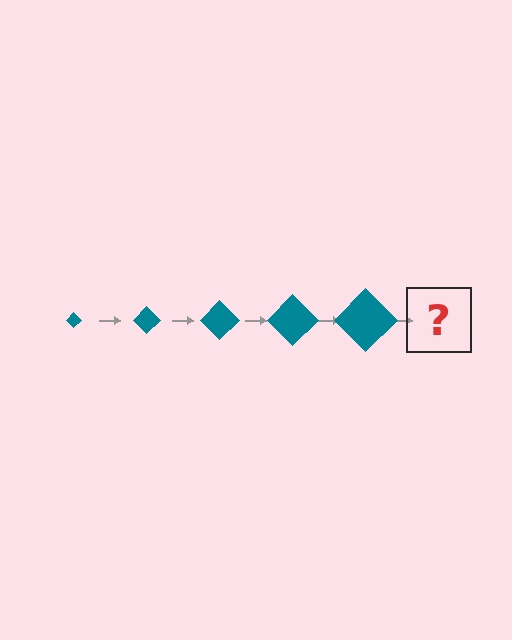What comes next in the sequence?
The next element should be a teal diamond, larger than the previous one.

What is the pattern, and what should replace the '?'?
The pattern is that the diamond gets progressively larger each step. The '?' should be a teal diamond, larger than the previous one.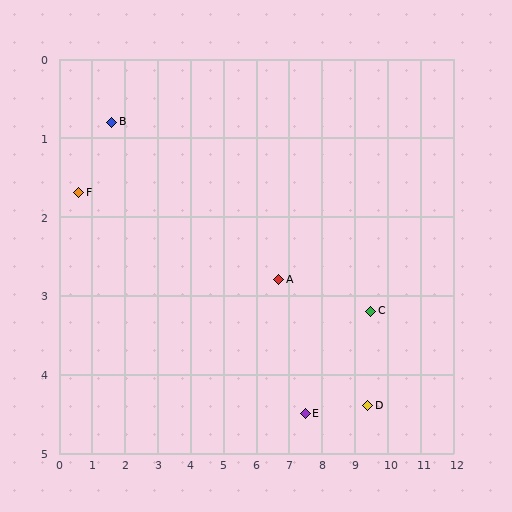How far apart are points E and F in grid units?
Points E and F are about 7.4 grid units apart.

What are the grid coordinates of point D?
Point D is at approximately (9.4, 4.4).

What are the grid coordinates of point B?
Point B is at approximately (1.6, 0.8).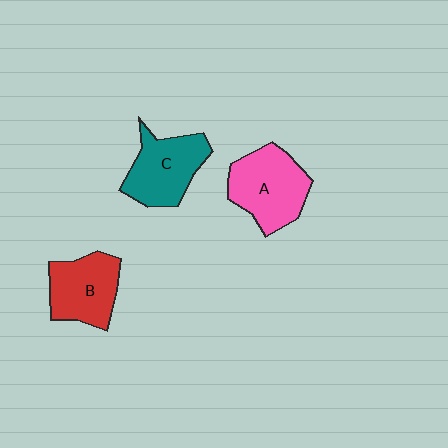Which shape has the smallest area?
Shape B (red).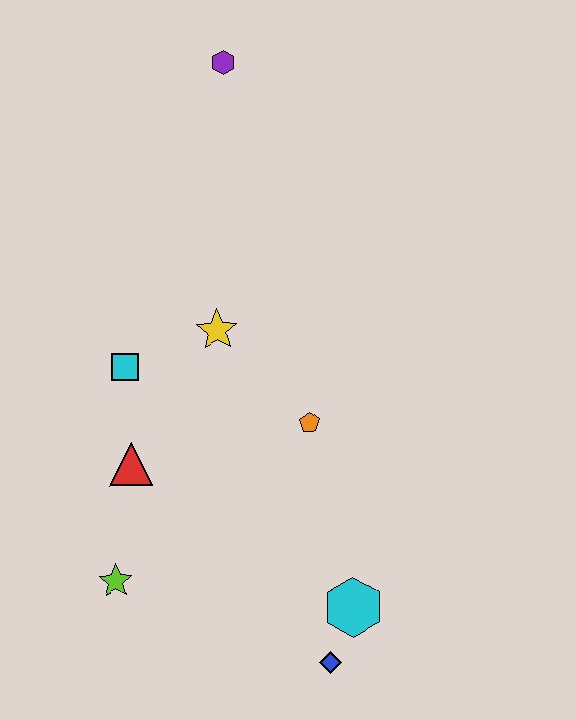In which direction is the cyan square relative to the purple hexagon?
The cyan square is below the purple hexagon.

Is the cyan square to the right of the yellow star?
No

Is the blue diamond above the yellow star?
No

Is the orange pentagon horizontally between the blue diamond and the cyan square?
Yes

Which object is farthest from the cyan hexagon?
The purple hexagon is farthest from the cyan hexagon.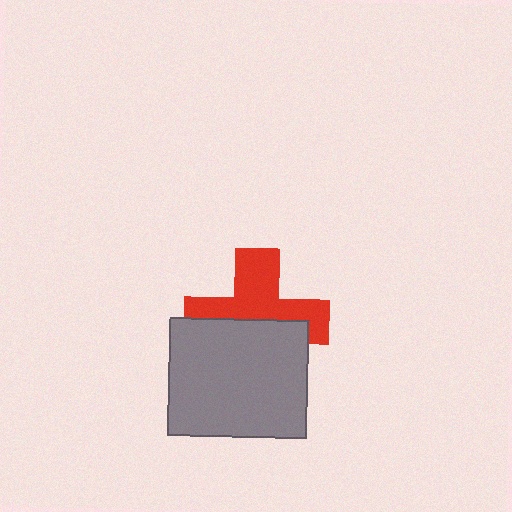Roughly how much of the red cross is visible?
About half of it is visible (roughly 53%).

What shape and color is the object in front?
The object in front is a gray rectangle.